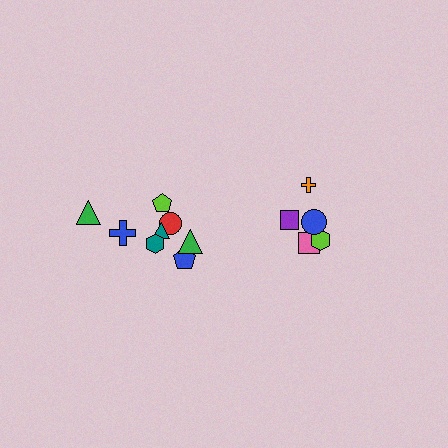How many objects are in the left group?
There are 8 objects.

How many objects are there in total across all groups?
There are 13 objects.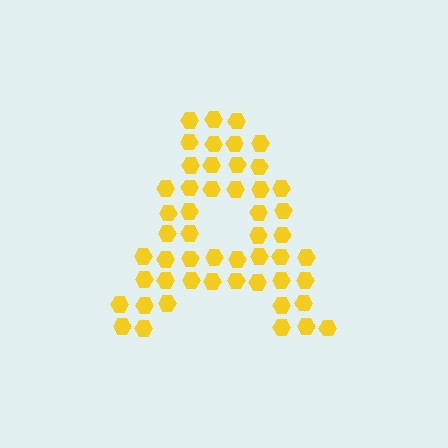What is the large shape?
The large shape is the letter A.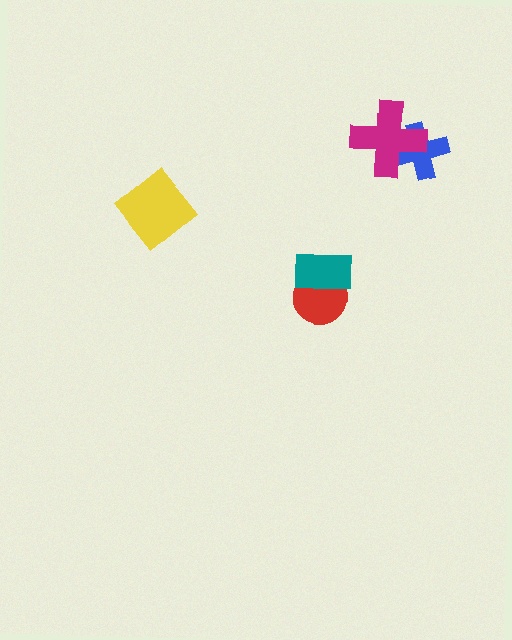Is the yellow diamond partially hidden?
No, no other shape covers it.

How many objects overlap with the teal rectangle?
1 object overlaps with the teal rectangle.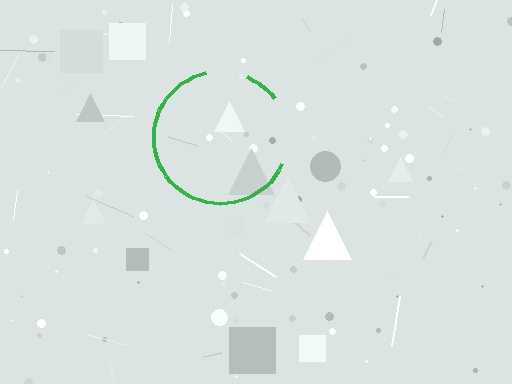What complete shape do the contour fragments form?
The contour fragments form a circle.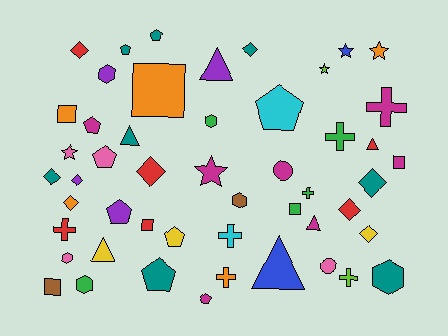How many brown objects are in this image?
There are 2 brown objects.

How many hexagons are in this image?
There are 6 hexagons.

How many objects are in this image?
There are 50 objects.